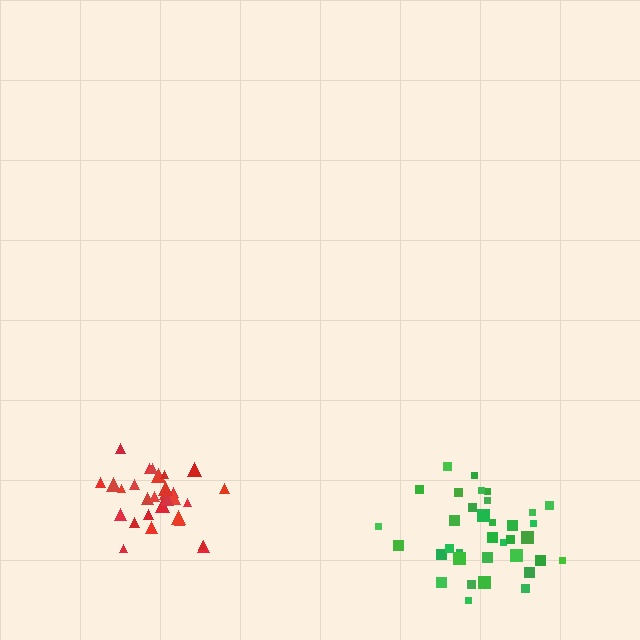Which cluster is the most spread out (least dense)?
Green.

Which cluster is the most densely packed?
Red.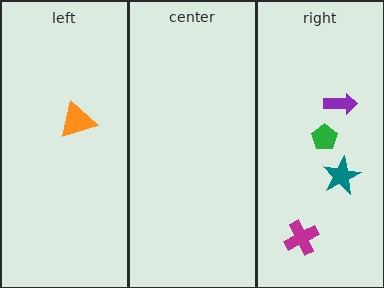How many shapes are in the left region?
1.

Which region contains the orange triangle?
The left region.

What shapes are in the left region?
The orange triangle.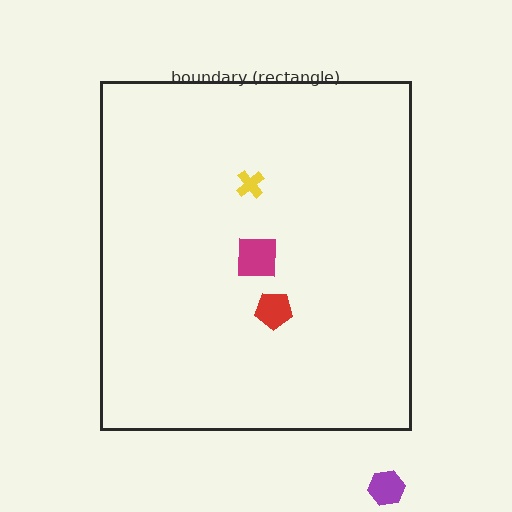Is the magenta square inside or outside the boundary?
Inside.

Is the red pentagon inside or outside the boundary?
Inside.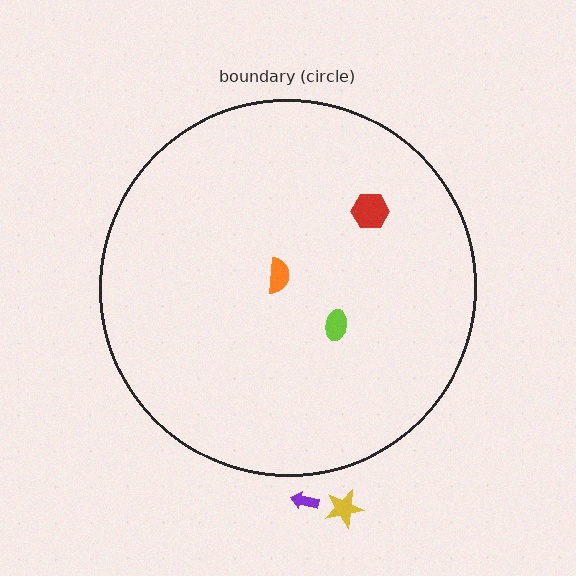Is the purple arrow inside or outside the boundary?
Outside.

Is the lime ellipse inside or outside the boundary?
Inside.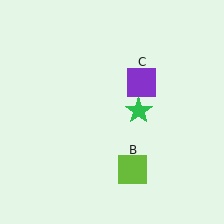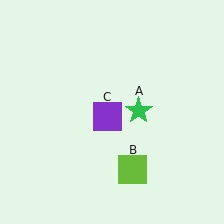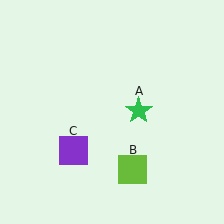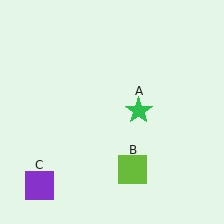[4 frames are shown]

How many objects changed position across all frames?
1 object changed position: purple square (object C).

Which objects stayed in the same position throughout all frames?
Green star (object A) and lime square (object B) remained stationary.